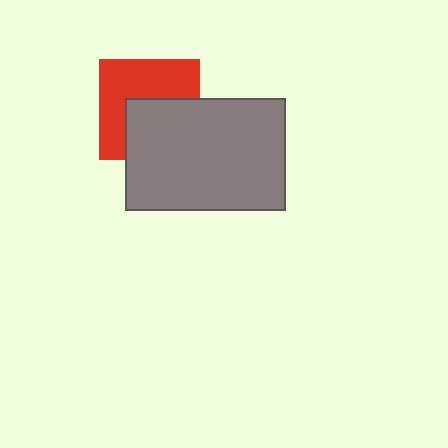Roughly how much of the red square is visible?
About half of it is visible (roughly 54%).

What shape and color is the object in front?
The object in front is a gray rectangle.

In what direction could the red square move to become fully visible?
The red square could move toward the upper-left. That would shift it out from behind the gray rectangle entirely.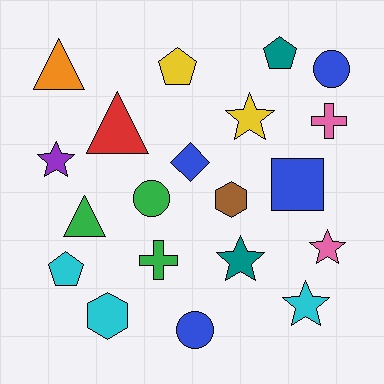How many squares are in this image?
There is 1 square.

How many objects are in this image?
There are 20 objects.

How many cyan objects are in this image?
There are 3 cyan objects.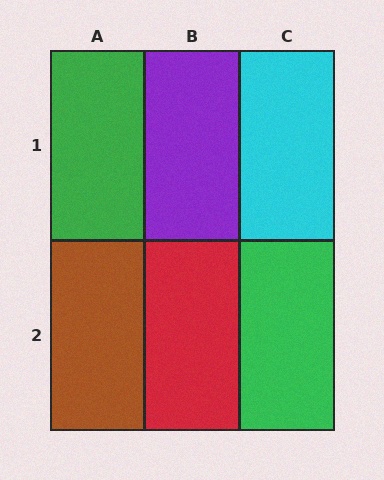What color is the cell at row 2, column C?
Green.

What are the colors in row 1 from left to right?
Green, purple, cyan.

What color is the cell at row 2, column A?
Brown.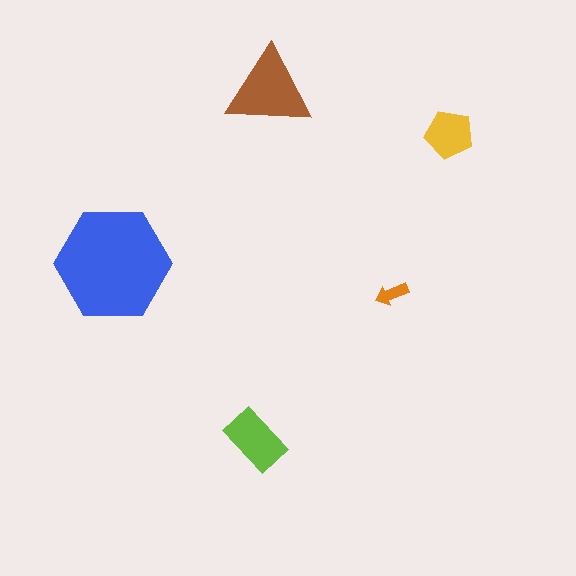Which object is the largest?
The blue hexagon.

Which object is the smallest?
The orange arrow.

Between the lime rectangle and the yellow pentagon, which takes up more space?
The lime rectangle.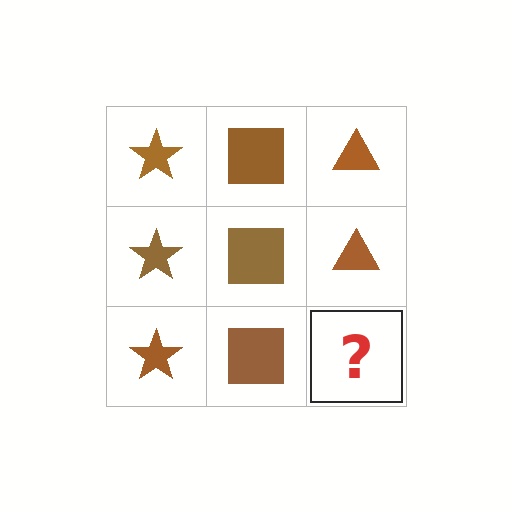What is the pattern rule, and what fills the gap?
The rule is that each column has a consistent shape. The gap should be filled with a brown triangle.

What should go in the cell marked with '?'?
The missing cell should contain a brown triangle.